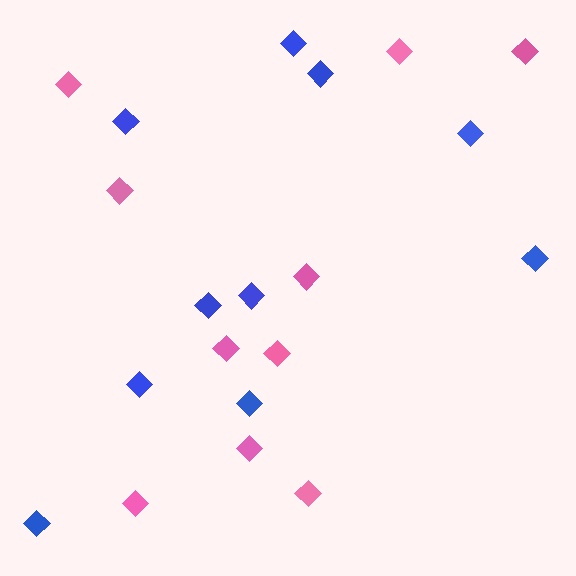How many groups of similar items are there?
There are 2 groups: one group of pink diamonds (10) and one group of blue diamonds (10).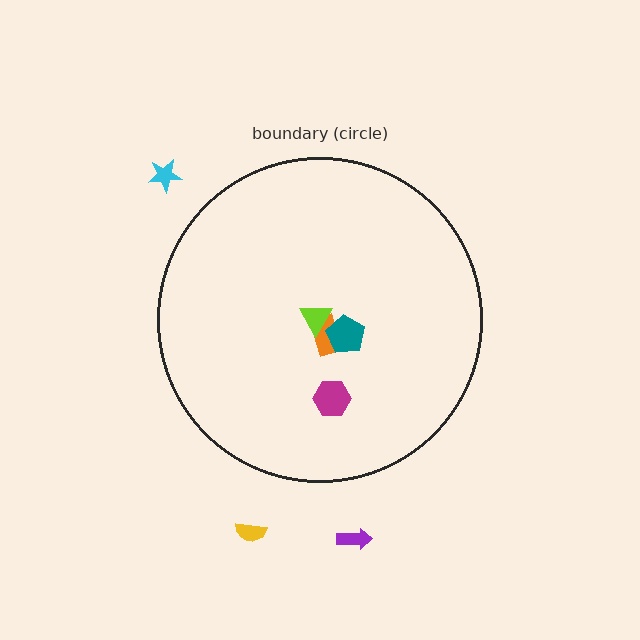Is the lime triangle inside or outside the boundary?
Inside.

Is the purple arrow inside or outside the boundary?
Outside.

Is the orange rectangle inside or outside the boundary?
Inside.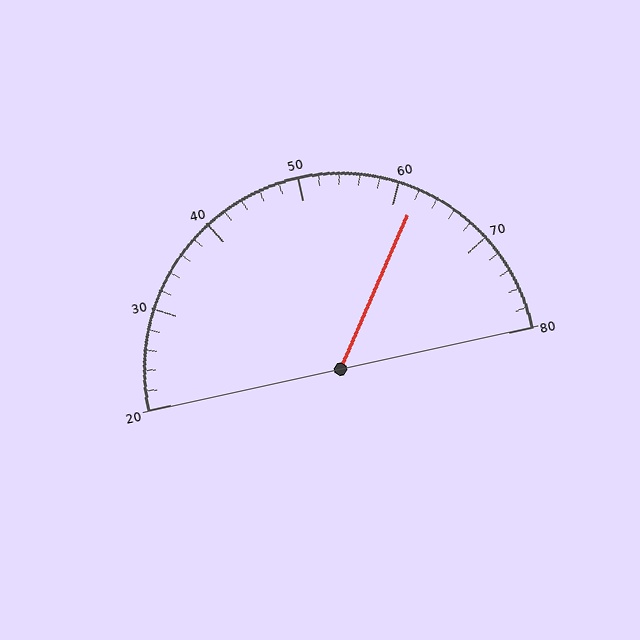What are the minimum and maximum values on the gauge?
The gauge ranges from 20 to 80.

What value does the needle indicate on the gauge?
The needle indicates approximately 62.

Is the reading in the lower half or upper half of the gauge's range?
The reading is in the upper half of the range (20 to 80).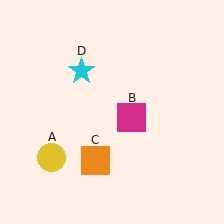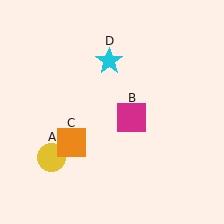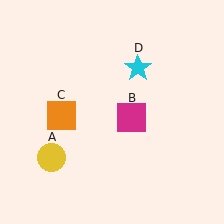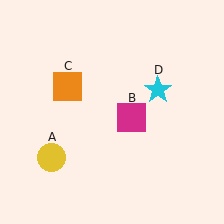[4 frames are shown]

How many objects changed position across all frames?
2 objects changed position: orange square (object C), cyan star (object D).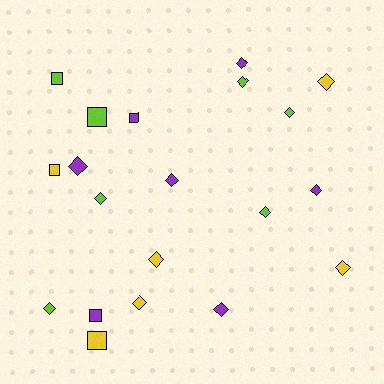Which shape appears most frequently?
Diamond, with 14 objects.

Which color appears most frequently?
Lime, with 7 objects.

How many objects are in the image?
There are 20 objects.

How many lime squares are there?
There are 2 lime squares.